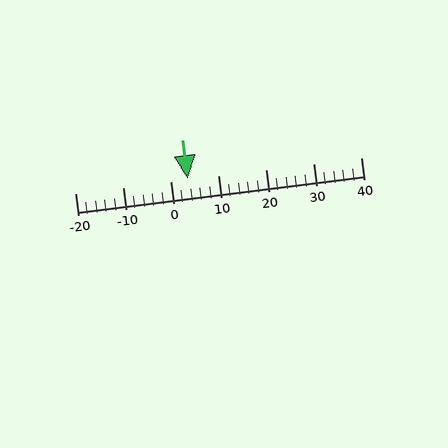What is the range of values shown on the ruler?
The ruler shows values from -20 to 40.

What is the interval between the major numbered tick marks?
The major tick marks are spaced 10 units apart.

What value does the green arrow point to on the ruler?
The green arrow points to approximately 4.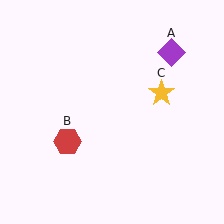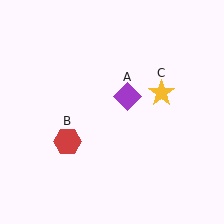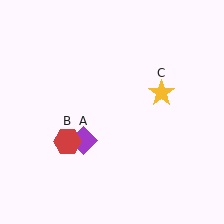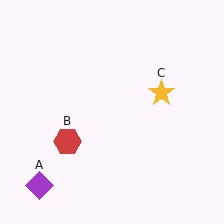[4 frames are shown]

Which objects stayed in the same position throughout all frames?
Red hexagon (object B) and yellow star (object C) remained stationary.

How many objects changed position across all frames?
1 object changed position: purple diamond (object A).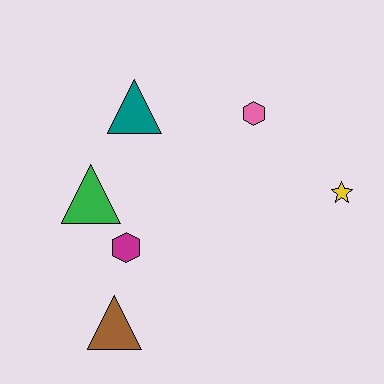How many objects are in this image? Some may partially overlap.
There are 6 objects.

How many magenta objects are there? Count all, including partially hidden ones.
There is 1 magenta object.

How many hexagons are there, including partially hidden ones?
There are 2 hexagons.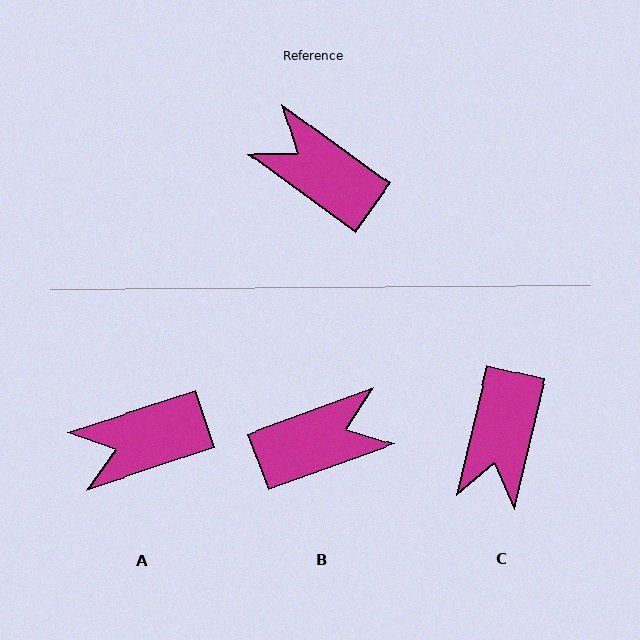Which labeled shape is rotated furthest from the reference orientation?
B, about 124 degrees away.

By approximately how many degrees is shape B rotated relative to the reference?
Approximately 124 degrees clockwise.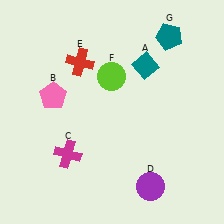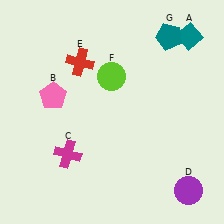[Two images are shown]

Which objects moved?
The objects that moved are: the teal diamond (A), the purple circle (D).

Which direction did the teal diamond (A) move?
The teal diamond (A) moved right.